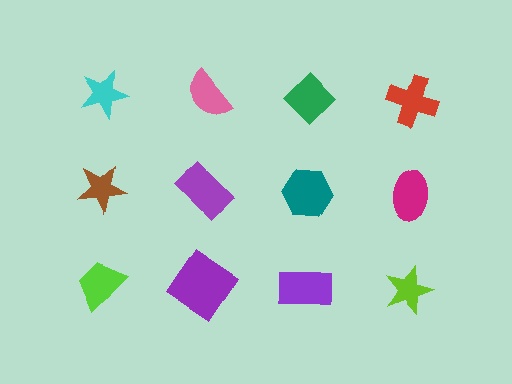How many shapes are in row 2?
4 shapes.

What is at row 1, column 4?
A red cross.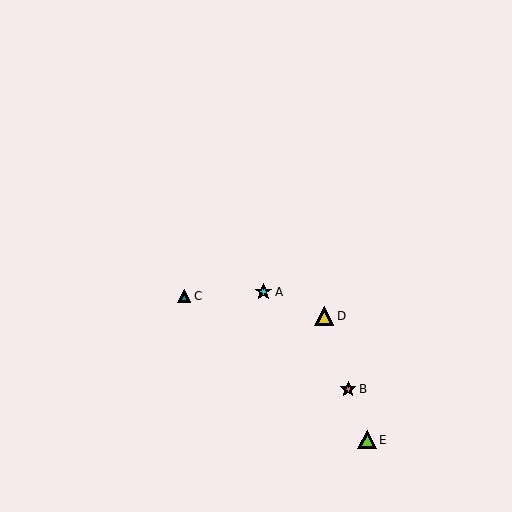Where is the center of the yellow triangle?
The center of the yellow triangle is at (324, 316).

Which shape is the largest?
The yellow triangle (labeled D) is the largest.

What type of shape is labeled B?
Shape B is a pink star.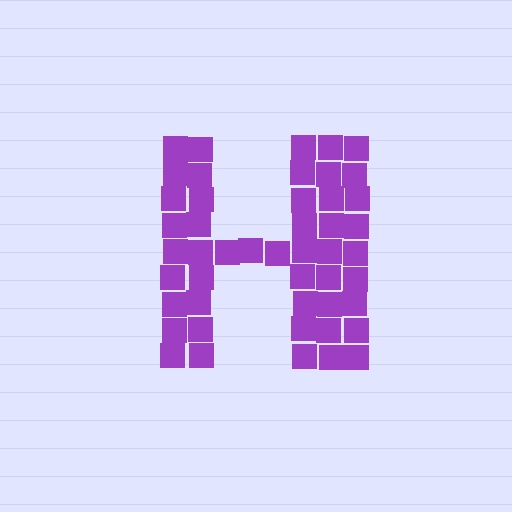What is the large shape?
The large shape is the letter H.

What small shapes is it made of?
It is made of small squares.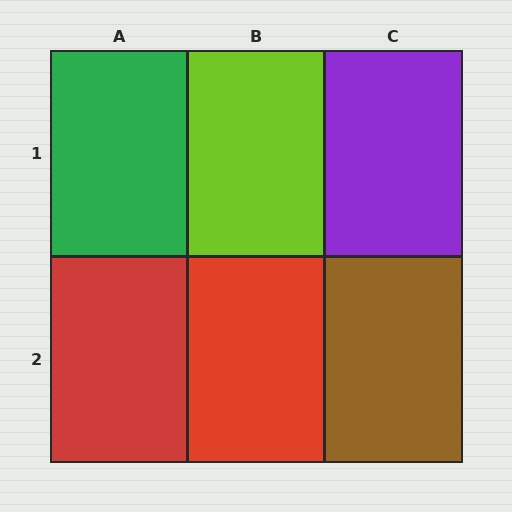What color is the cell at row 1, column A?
Green.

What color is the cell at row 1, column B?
Lime.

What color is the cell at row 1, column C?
Purple.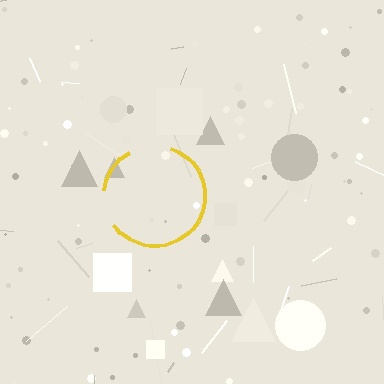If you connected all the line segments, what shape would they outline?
They would outline a circle.